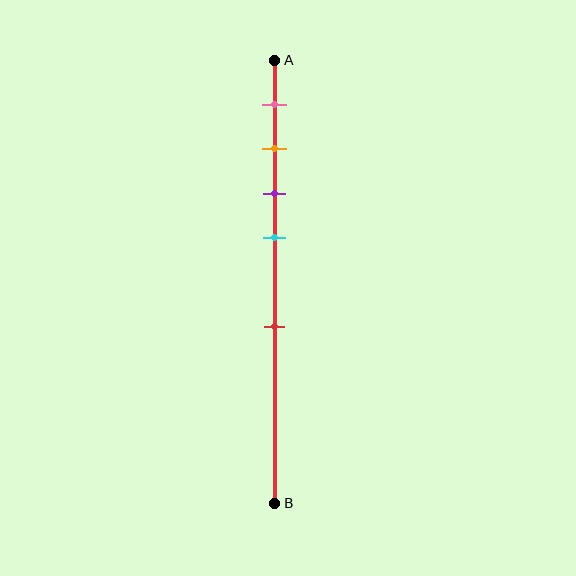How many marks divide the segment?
There are 5 marks dividing the segment.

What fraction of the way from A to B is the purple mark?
The purple mark is approximately 30% (0.3) of the way from A to B.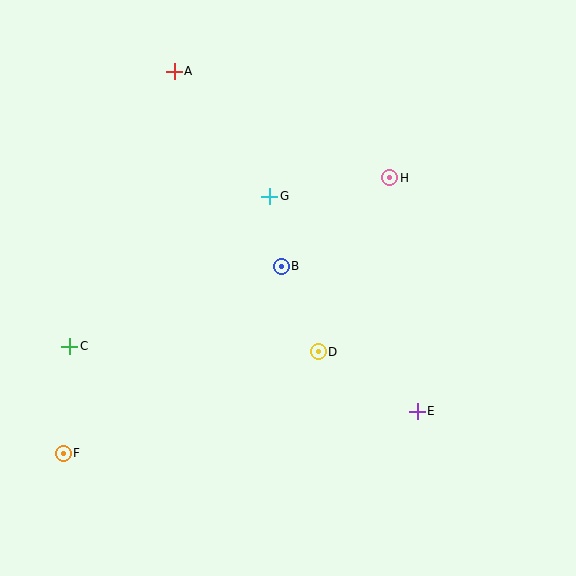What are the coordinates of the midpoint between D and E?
The midpoint between D and E is at (368, 382).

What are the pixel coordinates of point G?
Point G is at (270, 196).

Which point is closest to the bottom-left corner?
Point F is closest to the bottom-left corner.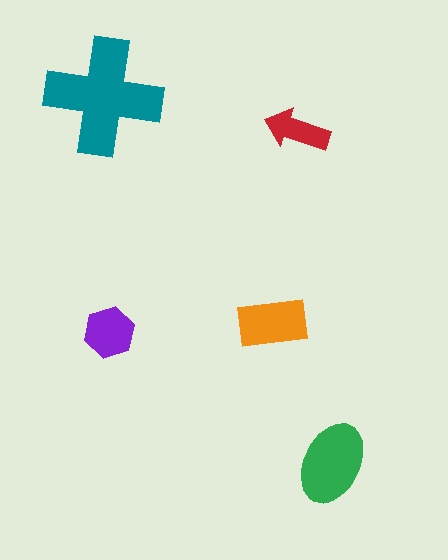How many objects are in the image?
There are 5 objects in the image.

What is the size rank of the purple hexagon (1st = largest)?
4th.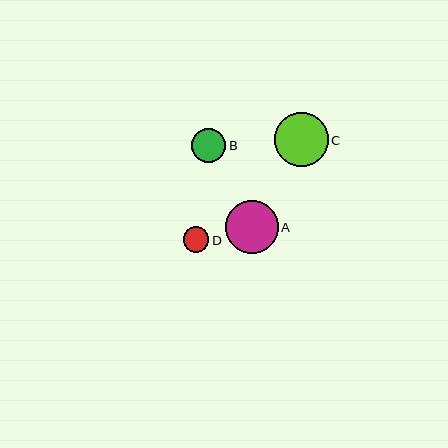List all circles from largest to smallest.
From largest to smallest: C, A, B, D.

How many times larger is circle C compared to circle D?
Circle C is approximately 2.1 times the size of circle D.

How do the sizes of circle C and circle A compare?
Circle C and circle A are approximately the same size.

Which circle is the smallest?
Circle D is the smallest with a size of approximately 26 pixels.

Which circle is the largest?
Circle C is the largest with a size of approximately 53 pixels.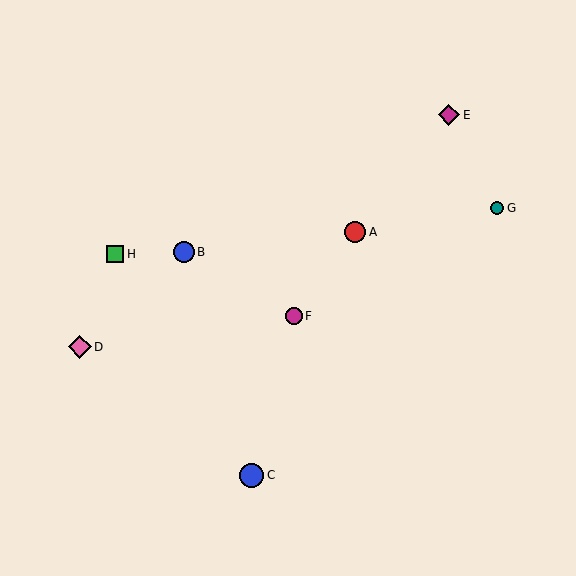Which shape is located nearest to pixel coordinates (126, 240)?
The green square (labeled H) at (115, 254) is nearest to that location.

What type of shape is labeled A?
Shape A is a red circle.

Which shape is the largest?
The blue circle (labeled C) is the largest.